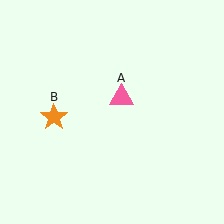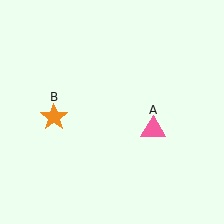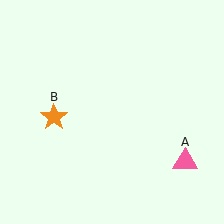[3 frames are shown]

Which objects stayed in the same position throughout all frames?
Orange star (object B) remained stationary.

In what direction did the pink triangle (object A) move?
The pink triangle (object A) moved down and to the right.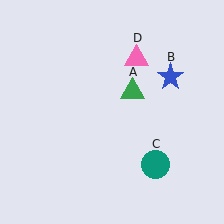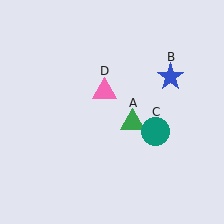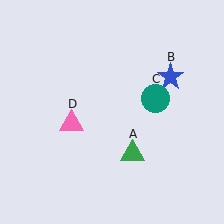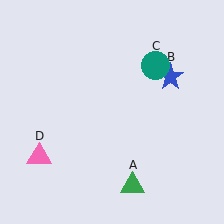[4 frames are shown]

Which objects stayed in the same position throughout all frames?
Blue star (object B) remained stationary.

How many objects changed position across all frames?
3 objects changed position: green triangle (object A), teal circle (object C), pink triangle (object D).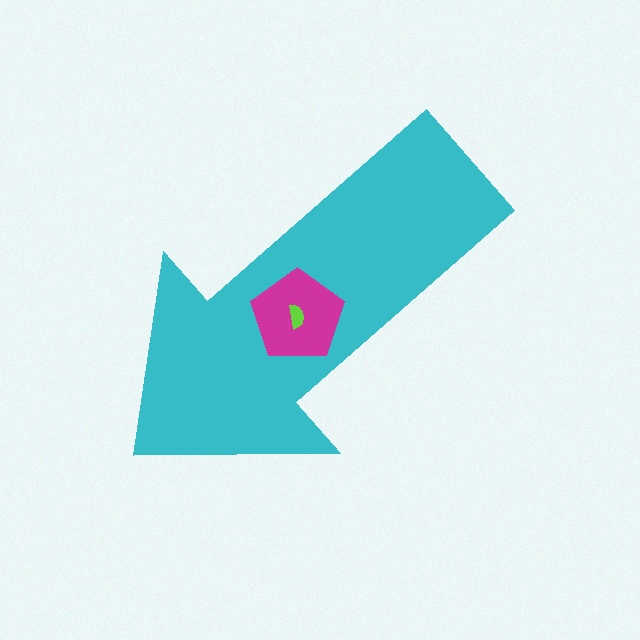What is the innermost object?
The lime semicircle.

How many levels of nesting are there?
3.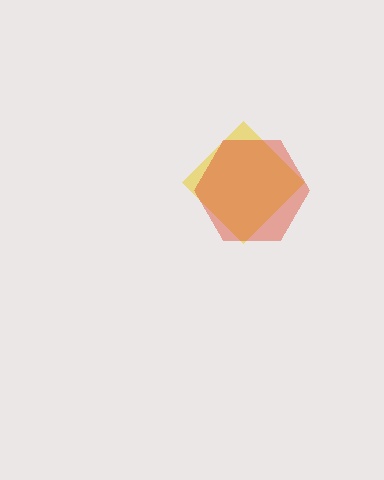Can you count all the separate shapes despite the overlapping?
Yes, there are 2 separate shapes.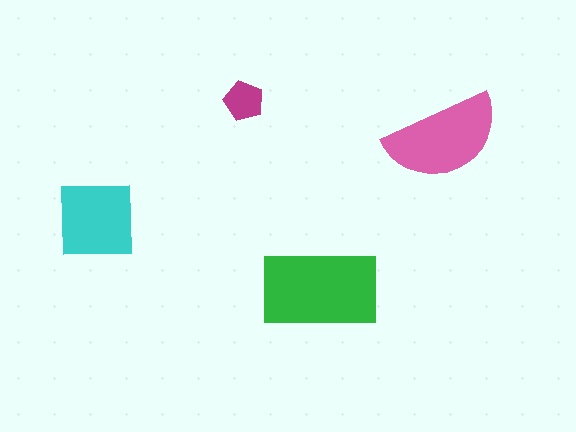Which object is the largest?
The green rectangle.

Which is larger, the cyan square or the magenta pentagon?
The cyan square.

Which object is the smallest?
The magenta pentagon.